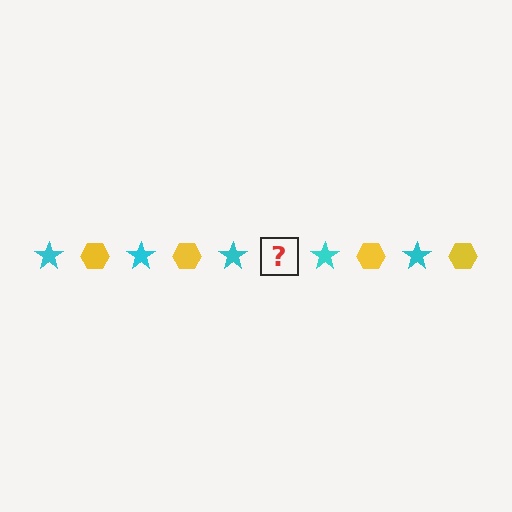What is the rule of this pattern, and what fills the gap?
The rule is that the pattern alternates between cyan star and yellow hexagon. The gap should be filled with a yellow hexagon.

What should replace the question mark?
The question mark should be replaced with a yellow hexagon.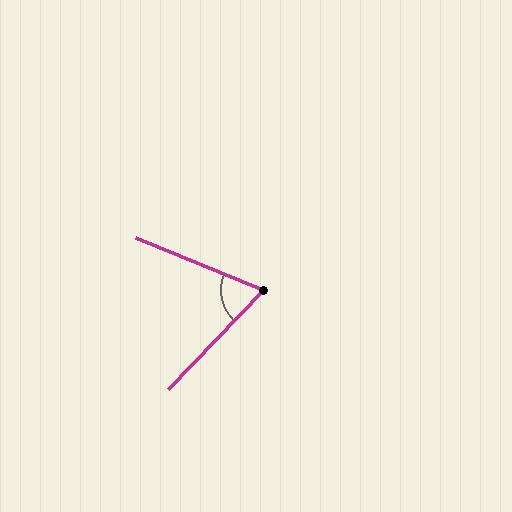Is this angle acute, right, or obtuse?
It is acute.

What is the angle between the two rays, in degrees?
Approximately 68 degrees.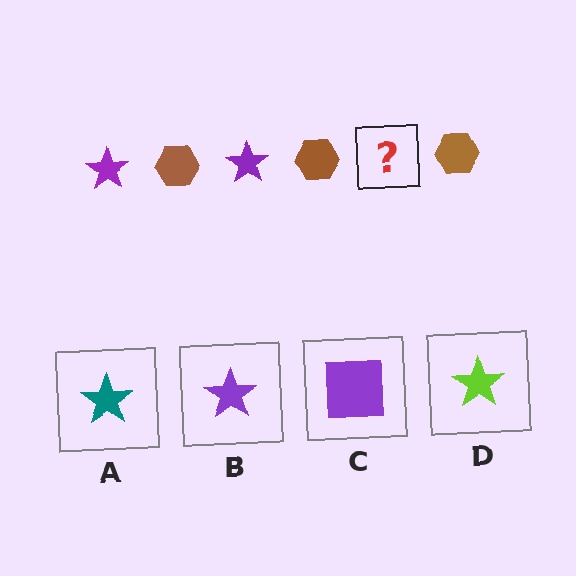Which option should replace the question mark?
Option B.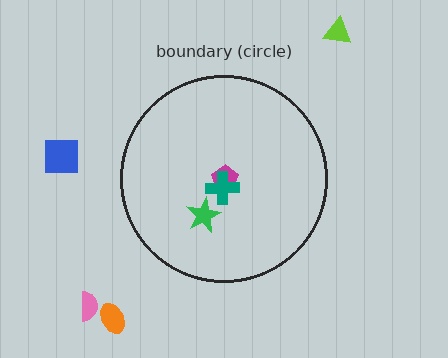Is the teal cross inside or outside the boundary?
Inside.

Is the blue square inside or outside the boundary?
Outside.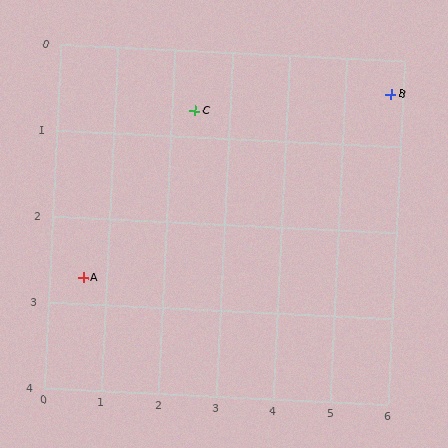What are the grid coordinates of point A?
Point A is at approximately (0.6, 2.7).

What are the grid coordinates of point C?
Point C is at approximately (2.4, 0.7).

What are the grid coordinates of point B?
Point B is at approximately (5.8, 0.4).